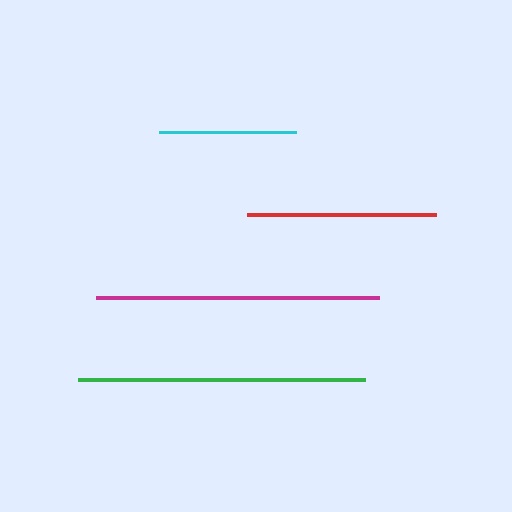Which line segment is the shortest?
The cyan line is the shortest at approximately 136 pixels.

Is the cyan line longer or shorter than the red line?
The red line is longer than the cyan line.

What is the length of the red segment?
The red segment is approximately 189 pixels long.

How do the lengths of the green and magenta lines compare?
The green and magenta lines are approximately the same length.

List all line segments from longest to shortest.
From longest to shortest: green, magenta, red, cyan.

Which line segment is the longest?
The green line is the longest at approximately 287 pixels.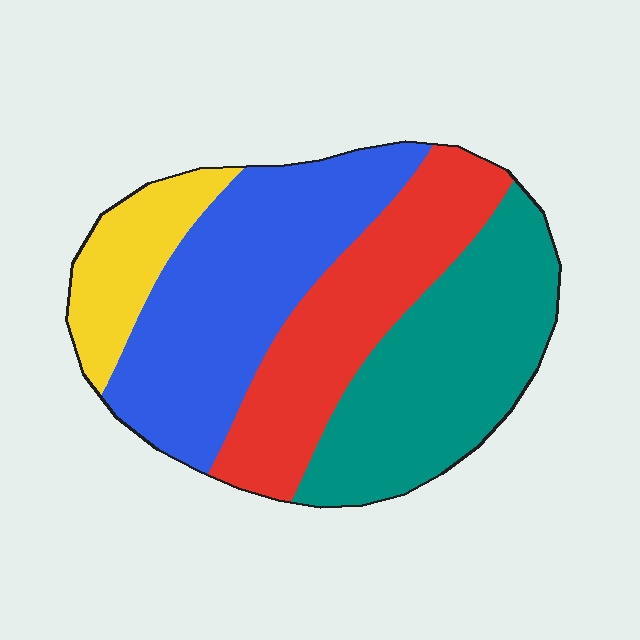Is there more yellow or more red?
Red.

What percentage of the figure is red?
Red covers 25% of the figure.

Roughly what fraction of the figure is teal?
Teal takes up about one third (1/3) of the figure.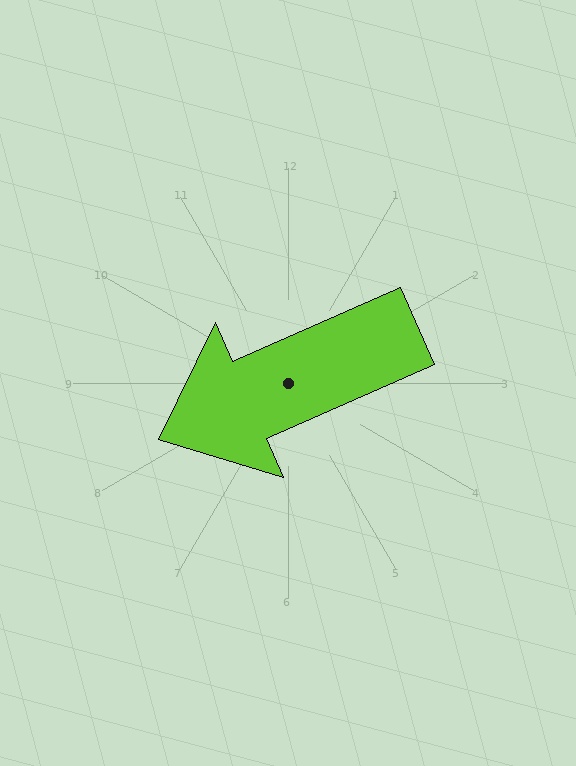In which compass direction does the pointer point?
Southwest.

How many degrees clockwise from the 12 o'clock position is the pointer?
Approximately 246 degrees.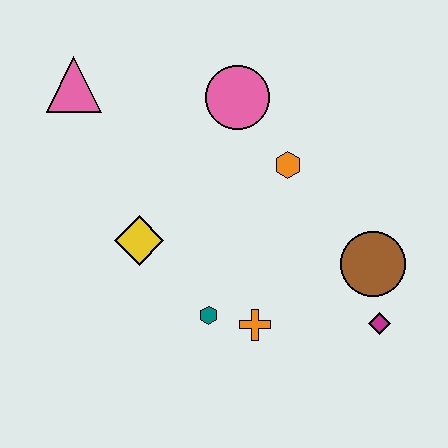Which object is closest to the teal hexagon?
The orange cross is closest to the teal hexagon.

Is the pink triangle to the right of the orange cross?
No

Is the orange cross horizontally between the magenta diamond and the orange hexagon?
No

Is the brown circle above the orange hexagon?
No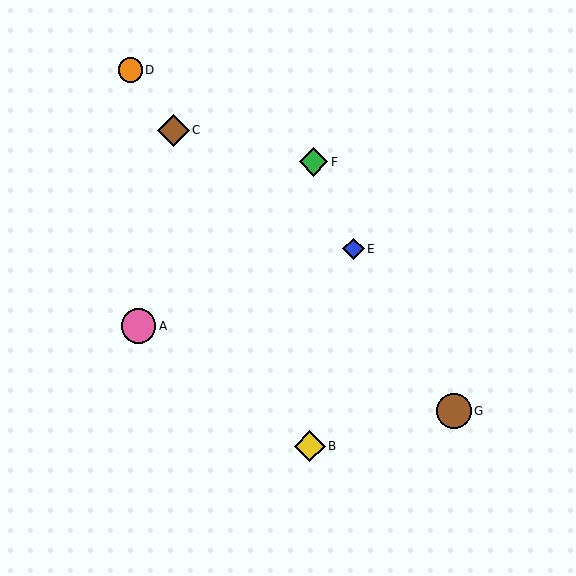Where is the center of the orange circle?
The center of the orange circle is at (130, 70).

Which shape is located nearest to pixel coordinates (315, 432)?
The yellow diamond (labeled B) at (310, 446) is nearest to that location.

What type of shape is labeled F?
Shape F is a green diamond.